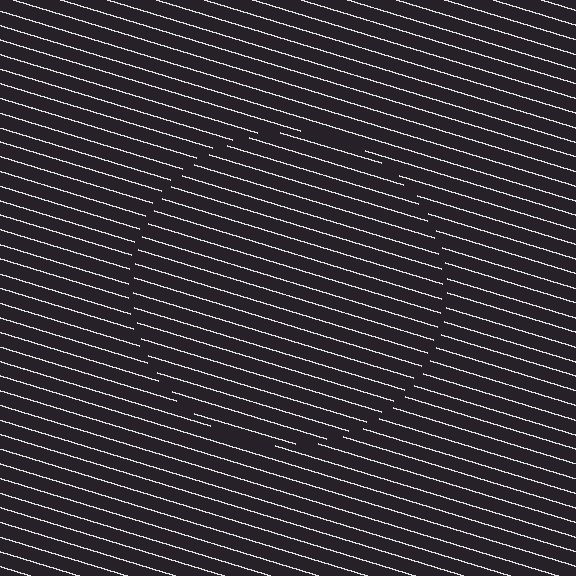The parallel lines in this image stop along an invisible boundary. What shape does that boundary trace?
An illusory circle. The interior of the shape contains the same grating, shifted by half a period — the contour is defined by the phase discontinuity where line-ends from the inner and outer gratings abut.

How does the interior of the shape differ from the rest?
The interior of the shape contains the same grating, shifted by half a period — the contour is defined by the phase discontinuity where line-ends from the inner and outer gratings abut.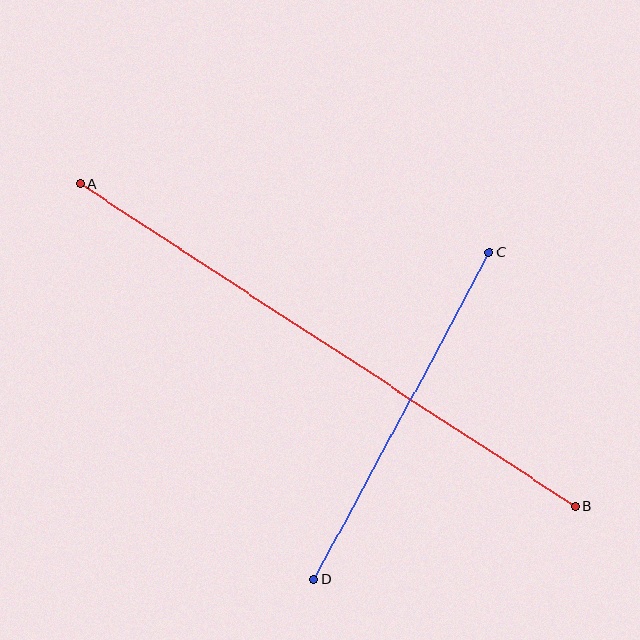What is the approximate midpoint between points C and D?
The midpoint is at approximately (402, 416) pixels.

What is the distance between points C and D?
The distance is approximately 371 pixels.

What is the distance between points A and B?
The distance is approximately 590 pixels.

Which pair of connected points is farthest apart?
Points A and B are farthest apart.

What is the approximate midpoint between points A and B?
The midpoint is at approximately (328, 345) pixels.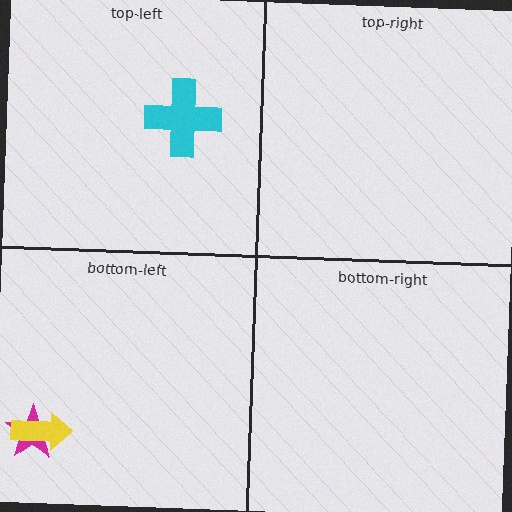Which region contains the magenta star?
The bottom-left region.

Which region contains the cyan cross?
The top-left region.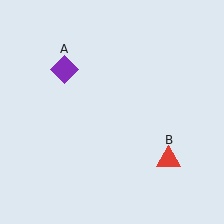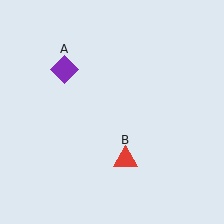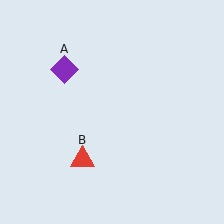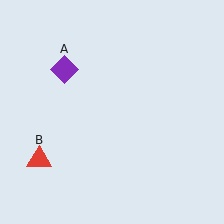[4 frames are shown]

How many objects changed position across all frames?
1 object changed position: red triangle (object B).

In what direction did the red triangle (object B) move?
The red triangle (object B) moved left.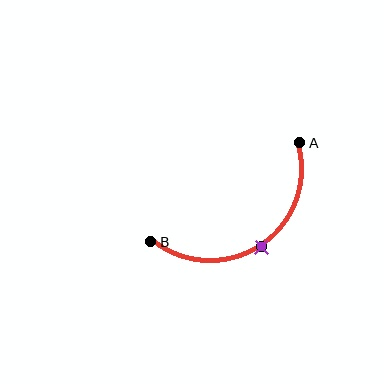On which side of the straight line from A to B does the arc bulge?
The arc bulges below the straight line connecting A and B.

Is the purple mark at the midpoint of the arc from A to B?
Yes. The purple mark lies on the arc at equal arc-length from both A and B — it is the arc midpoint.